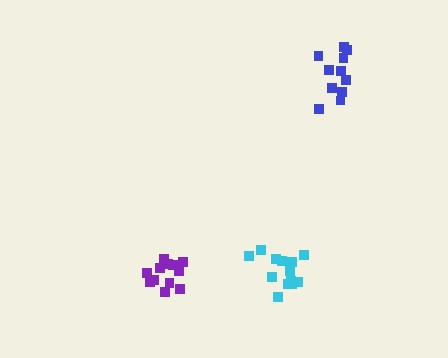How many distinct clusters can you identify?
There are 3 distinct clusters.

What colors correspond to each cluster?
The clusters are colored: purple, blue, cyan.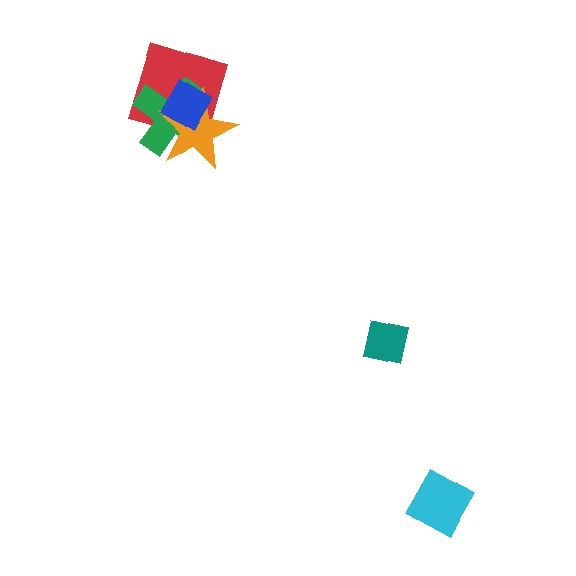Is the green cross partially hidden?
Yes, it is partially covered by another shape.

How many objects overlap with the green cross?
3 objects overlap with the green cross.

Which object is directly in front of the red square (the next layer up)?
The green cross is directly in front of the red square.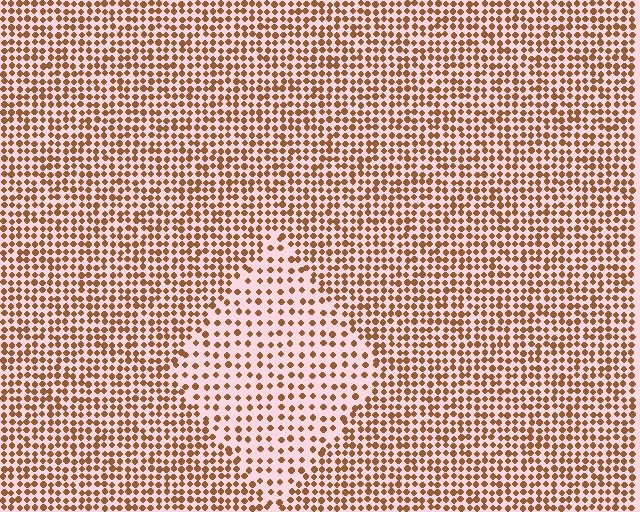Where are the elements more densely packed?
The elements are more densely packed outside the diamond boundary.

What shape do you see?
I see a diamond.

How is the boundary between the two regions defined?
The boundary is defined by a change in element density (approximately 1.9x ratio). All elements are the same color, size, and shape.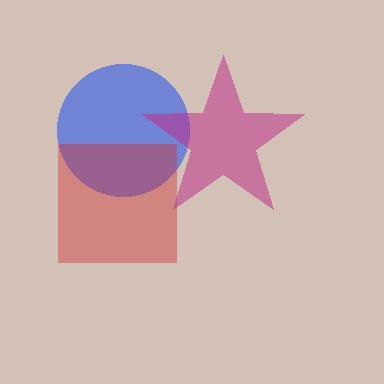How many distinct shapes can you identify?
There are 3 distinct shapes: a blue circle, a red square, a magenta star.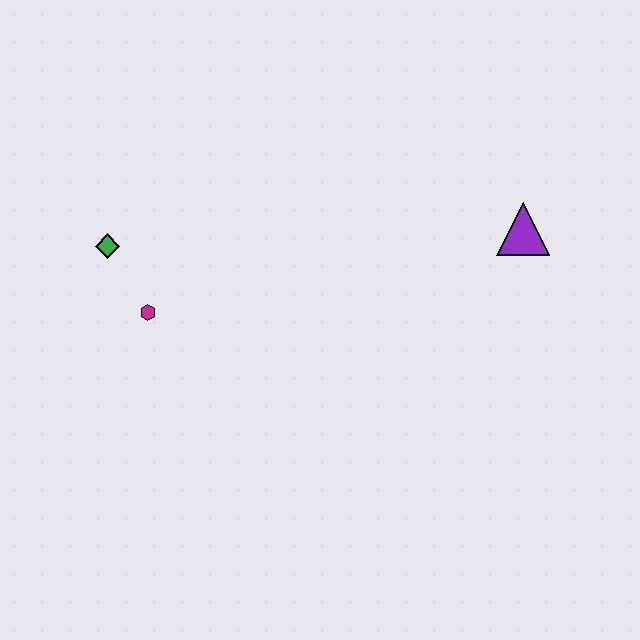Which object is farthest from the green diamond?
The purple triangle is farthest from the green diamond.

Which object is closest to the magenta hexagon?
The green diamond is closest to the magenta hexagon.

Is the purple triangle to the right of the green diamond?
Yes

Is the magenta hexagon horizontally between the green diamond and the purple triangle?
Yes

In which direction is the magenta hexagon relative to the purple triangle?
The magenta hexagon is to the left of the purple triangle.